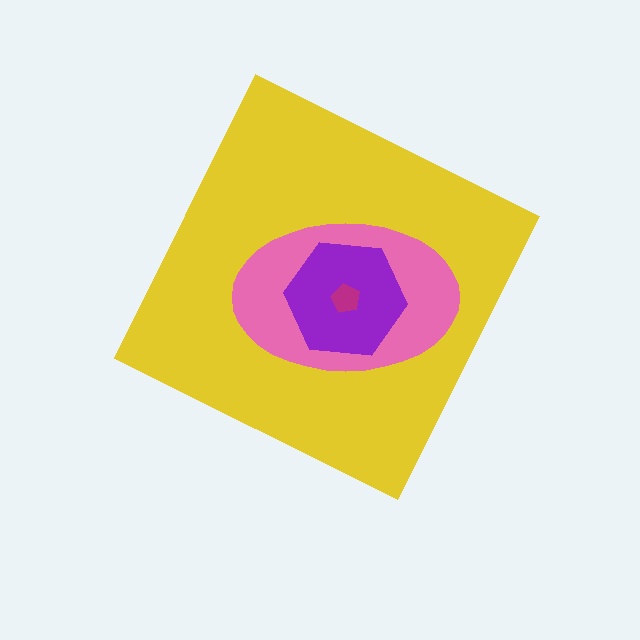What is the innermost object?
The magenta pentagon.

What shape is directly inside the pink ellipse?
The purple hexagon.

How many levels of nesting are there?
4.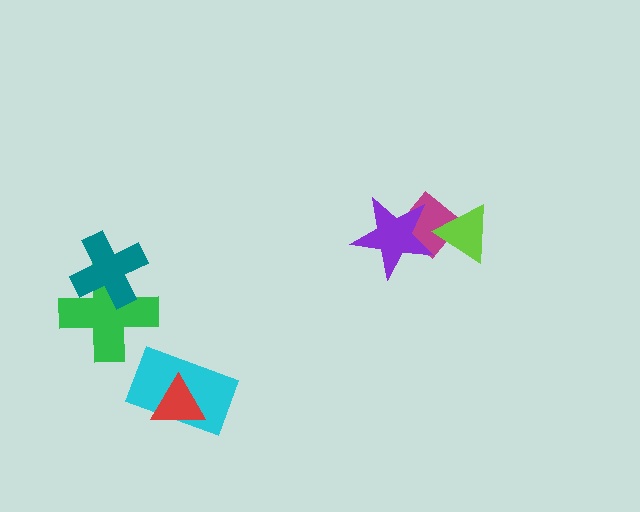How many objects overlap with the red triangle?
1 object overlaps with the red triangle.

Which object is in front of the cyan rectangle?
The red triangle is in front of the cyan rectangle.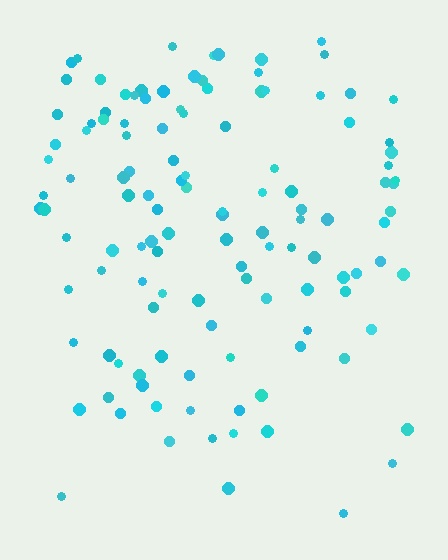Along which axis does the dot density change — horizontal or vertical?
Vertical.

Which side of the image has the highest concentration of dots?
The top.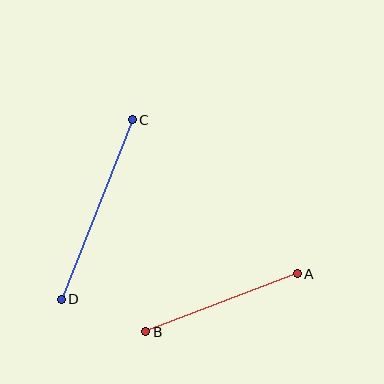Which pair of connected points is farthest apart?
Points C and D are farthest apart.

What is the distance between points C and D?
The distance is approximately 193 pixels.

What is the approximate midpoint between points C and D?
The midpoint is at approximately (97, 210) pixels.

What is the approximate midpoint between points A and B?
The midpoint is at approximately (222, 303) pixels.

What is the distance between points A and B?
The distance is approximately 162 pixels.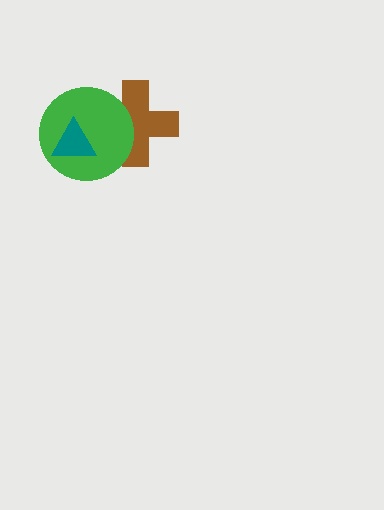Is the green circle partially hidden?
Yes, it is partially covered by another shape.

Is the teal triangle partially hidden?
No, no other shape covers it.